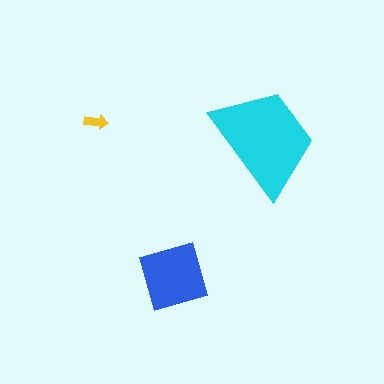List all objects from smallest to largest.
The yellow arrow, the blue square, the cyan trapezoid.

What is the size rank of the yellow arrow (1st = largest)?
3rd.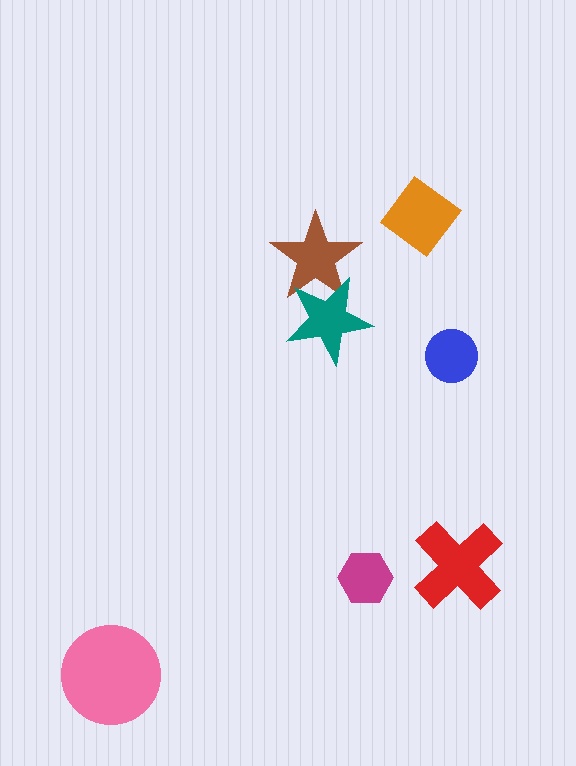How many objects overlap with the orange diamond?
0 objects overlap with the orange diamond.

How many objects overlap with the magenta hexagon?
0 objects overlap with the magenta hexagon.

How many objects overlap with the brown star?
1 object overlaps with the brown star.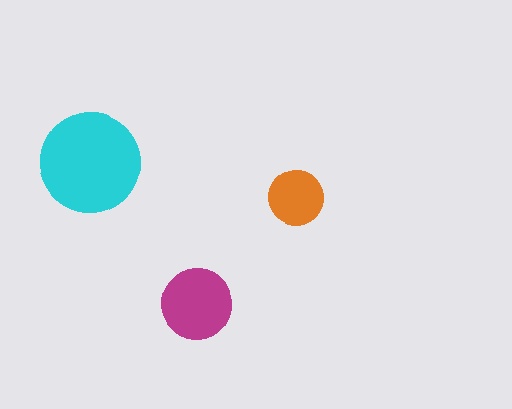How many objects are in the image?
There are 3 objects in the image.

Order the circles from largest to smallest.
the cyan one, the magenta one, the orange one.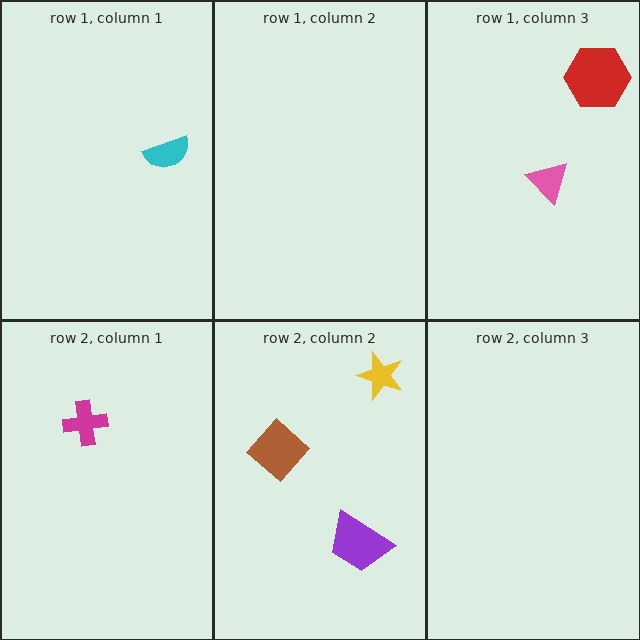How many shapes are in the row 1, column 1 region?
1.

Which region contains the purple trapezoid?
The row 2, column 2 region.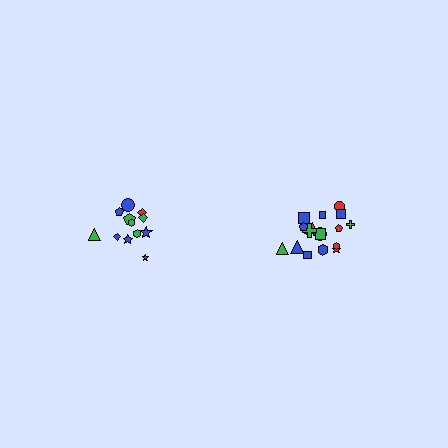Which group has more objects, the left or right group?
The right group.